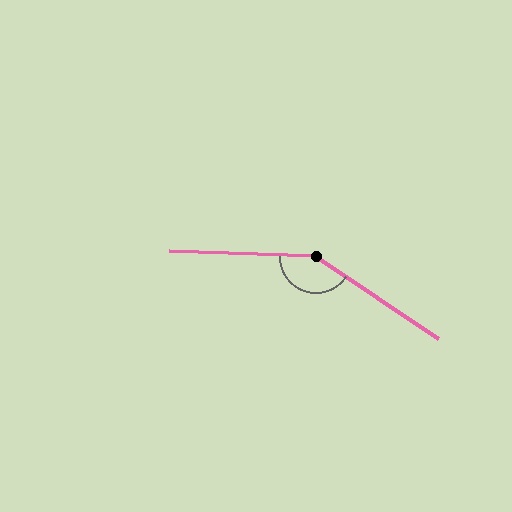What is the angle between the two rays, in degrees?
Approximately 149 degrees.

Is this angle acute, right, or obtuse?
It is obtuse.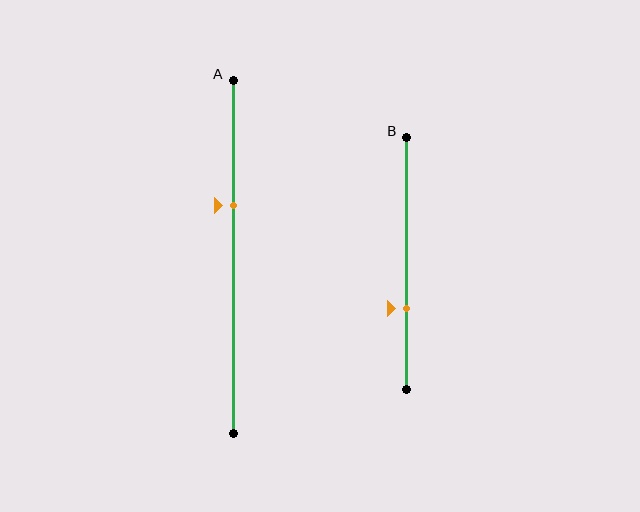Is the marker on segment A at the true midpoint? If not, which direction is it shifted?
No, the marker on segment A is shifted upward by about 15% of the segment length.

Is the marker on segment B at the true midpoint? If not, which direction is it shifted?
No, the marker on segment B is shifted downward by about 18% of the segment length.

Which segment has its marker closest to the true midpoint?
Segment A has its marker closest to the true midpoint.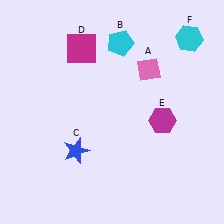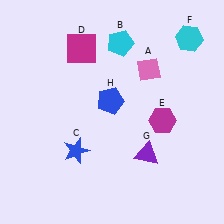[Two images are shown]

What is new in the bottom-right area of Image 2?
A purple triangle (G) was added in the bottom-right area of Image 2.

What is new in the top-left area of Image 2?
A blue pentagon (H) was added in the top-left area of Image 2.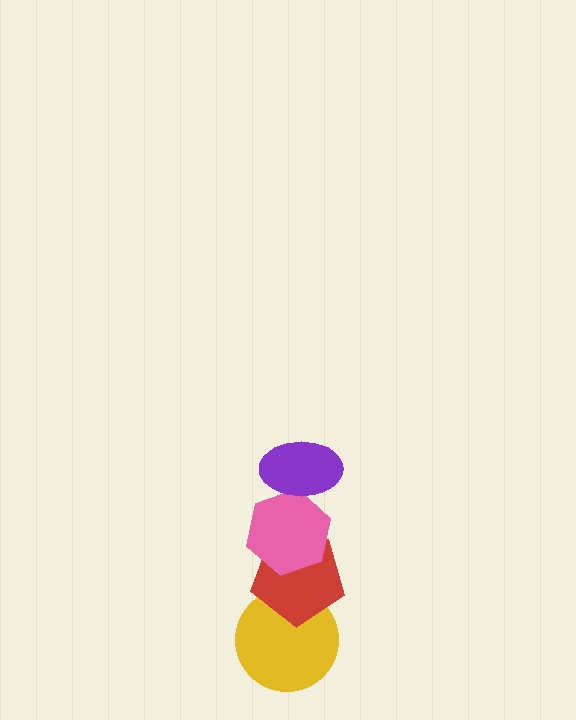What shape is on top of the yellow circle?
The red pentagon is on top of the yellow circle.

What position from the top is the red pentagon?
The red pentagon is 3rd from the top.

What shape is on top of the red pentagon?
The pink hexagon is on top of the red pentagon.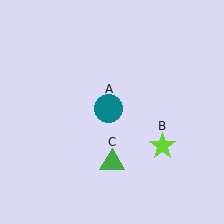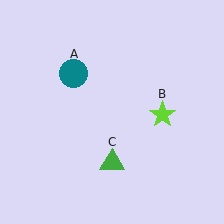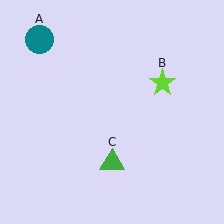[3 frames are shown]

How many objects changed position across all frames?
2 objects changed position: teal circle (object A), lime star (object B).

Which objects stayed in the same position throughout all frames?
Green triangle (object C) remained stationary.